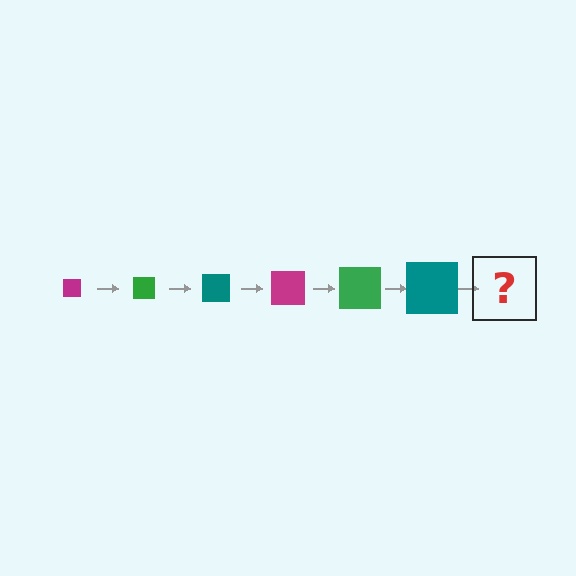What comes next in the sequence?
The next element should be a magenta square, larger than the previous one.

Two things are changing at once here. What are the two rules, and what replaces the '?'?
The two rules are that the square grows larger each step and the color cycles through magenta, green, and teal. The '?' should be a magenta square, larger than the previous one.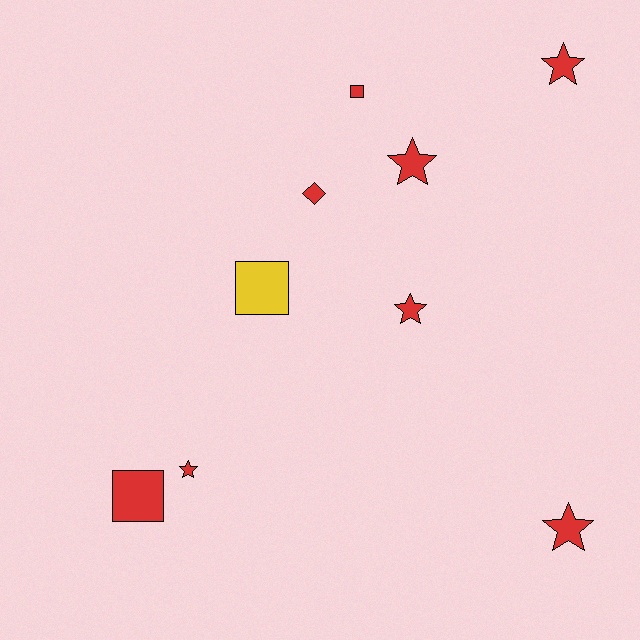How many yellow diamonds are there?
There are no yellow diamonds.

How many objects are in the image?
There are 9 objects.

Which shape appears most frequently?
Star, with 5 objects.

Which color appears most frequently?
Red, with 8 objects.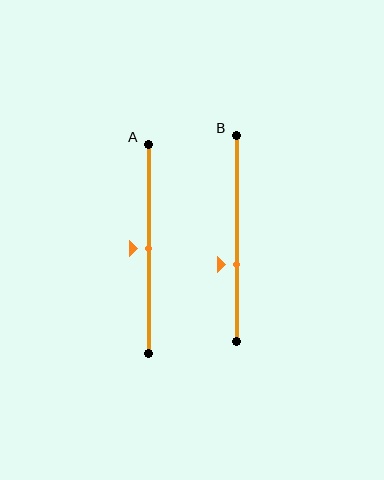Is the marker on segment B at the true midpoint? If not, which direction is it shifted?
No, the marker on segment B is shifted downward by about 12% of the segment length.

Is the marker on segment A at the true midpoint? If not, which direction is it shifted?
Yes, the marker on segment A is at the true midpoint.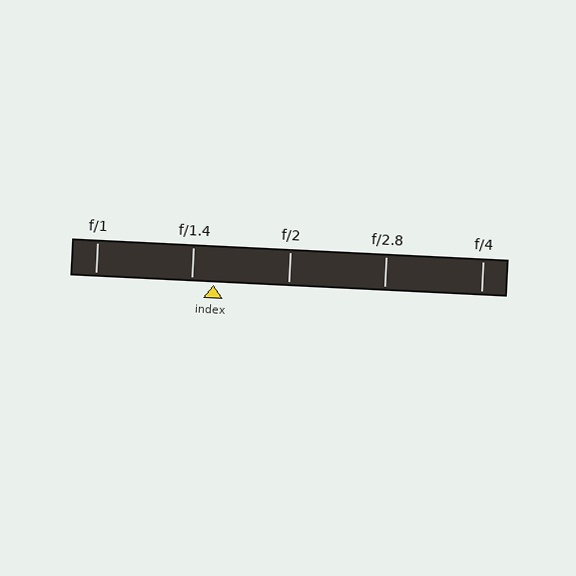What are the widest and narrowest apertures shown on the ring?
The widest aperture shown is f/1 and the narrowest is f/4.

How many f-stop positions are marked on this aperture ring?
There are 5 f-stop positions marked.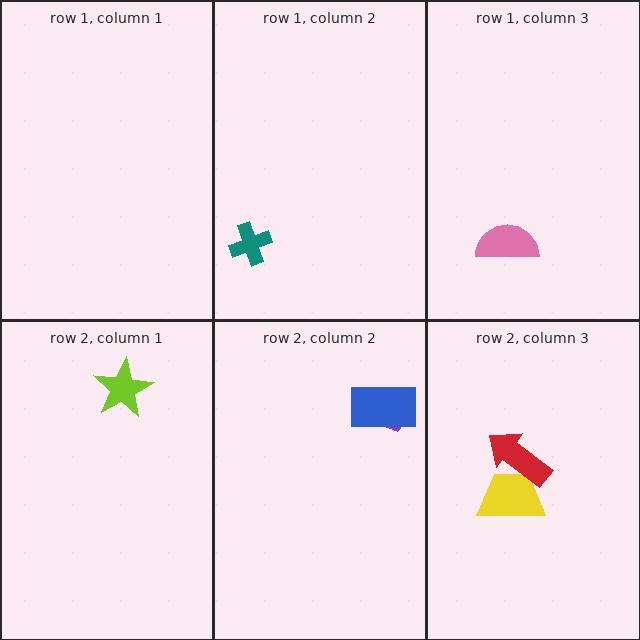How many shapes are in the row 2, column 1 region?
1.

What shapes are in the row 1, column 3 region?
The pink semicircle.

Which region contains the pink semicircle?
The row 1, column 3 region.